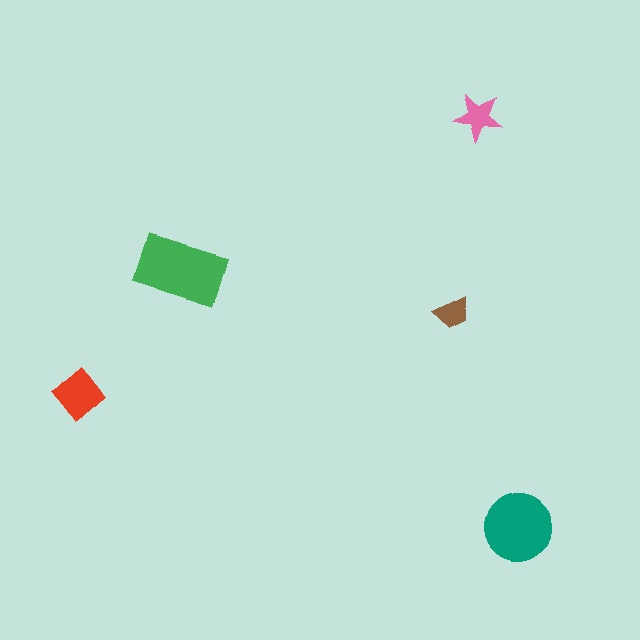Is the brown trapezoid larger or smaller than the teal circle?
Smaller.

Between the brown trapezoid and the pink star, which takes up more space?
The pink star.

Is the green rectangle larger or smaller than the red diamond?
Larger.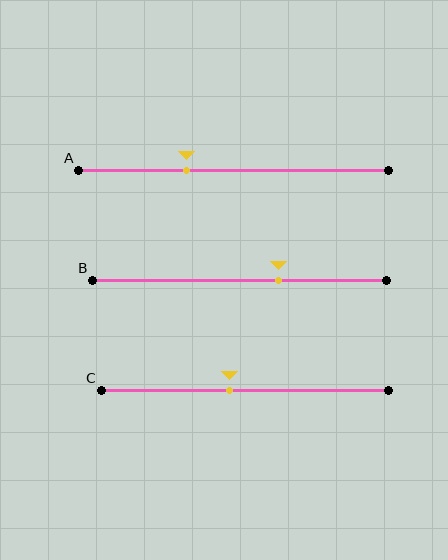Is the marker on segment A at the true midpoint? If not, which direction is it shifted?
No, the marker on segment A is shifted to the left by about 15% of the segment length.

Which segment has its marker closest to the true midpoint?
Segment C has its marker closest to the true midpoint.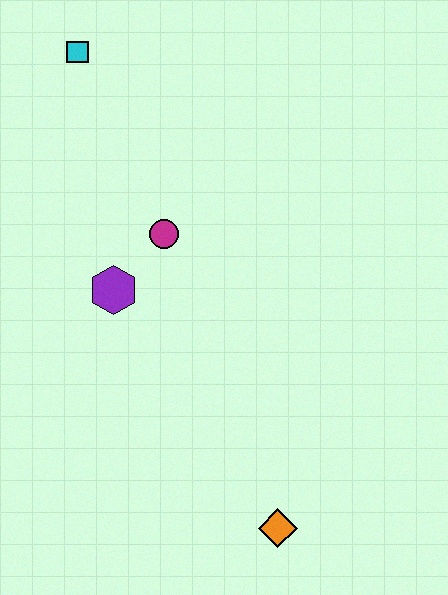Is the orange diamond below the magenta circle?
Yes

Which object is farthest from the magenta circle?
The orange diamond is farthest from the magenta circle.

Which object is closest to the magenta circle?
The purple hexagon is closest to the magenta circle.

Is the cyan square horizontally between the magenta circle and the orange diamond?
No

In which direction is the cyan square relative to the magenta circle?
The cyan square is above the magenta circle.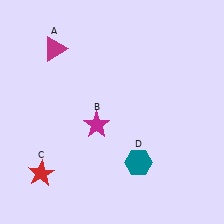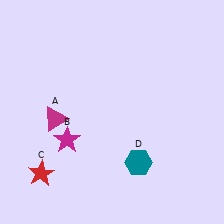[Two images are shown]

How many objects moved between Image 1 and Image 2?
2 objects moved between the two images.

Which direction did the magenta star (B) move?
The magenta star (B) moved left.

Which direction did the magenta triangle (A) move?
The magenta triangle (A) moved down.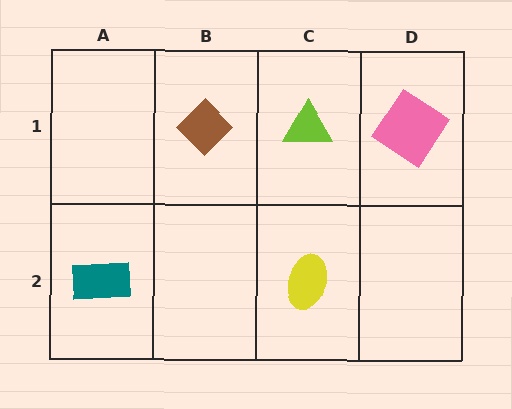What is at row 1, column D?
A pink diamond.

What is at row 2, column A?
A teal rectangle.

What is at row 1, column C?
A lime triangle.